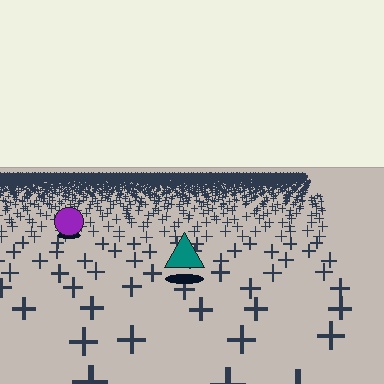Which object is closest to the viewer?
The teal triangle is closest. The texture marks near it are larger and more spread out.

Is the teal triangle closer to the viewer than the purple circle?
Yes. The teal triangle is closer — you can tell from the texture gradient: the ground texture is coarser near it.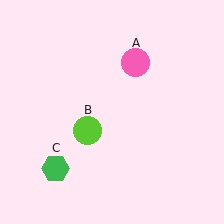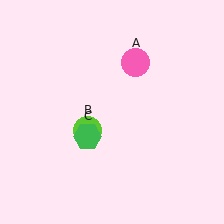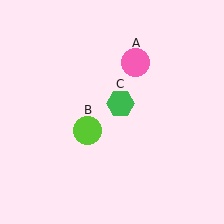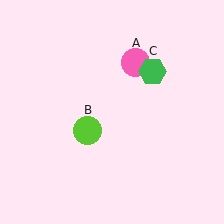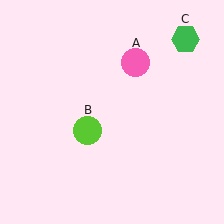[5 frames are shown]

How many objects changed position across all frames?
1 object changed position: green hexagon (object C).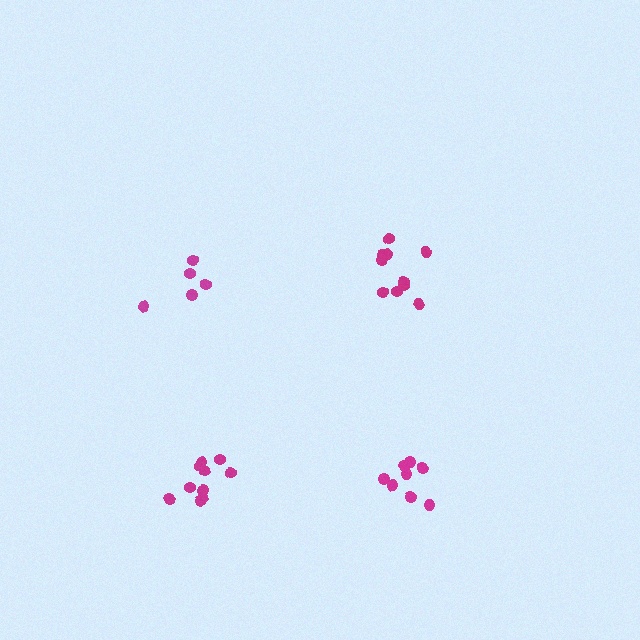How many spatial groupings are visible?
There are 4 spatial groupings.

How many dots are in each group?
Group 1: 8 dots, Group 2: 5 dots, Group 3: 10 dots, Group 4: 10 dots (33 total).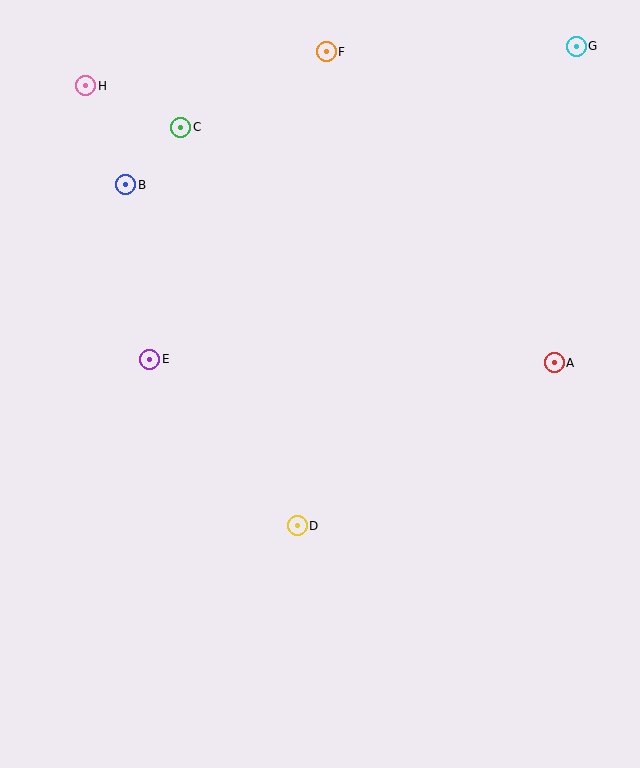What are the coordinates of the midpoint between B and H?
The midpoint between B and H is at (106, 135).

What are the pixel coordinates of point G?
Point G is at (576, 46).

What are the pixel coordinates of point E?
Point E is at (150, 359).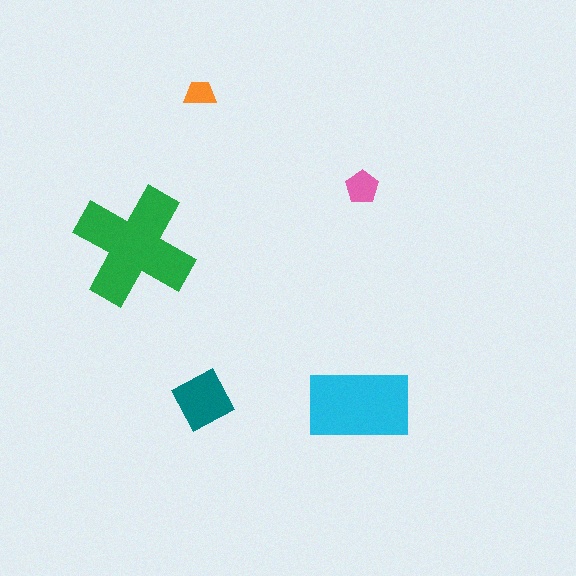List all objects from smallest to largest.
The orange trapezoid, the pink pentagon, the teal square, the cyan rectangle, the green cross.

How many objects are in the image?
There are 5 objects in the image.